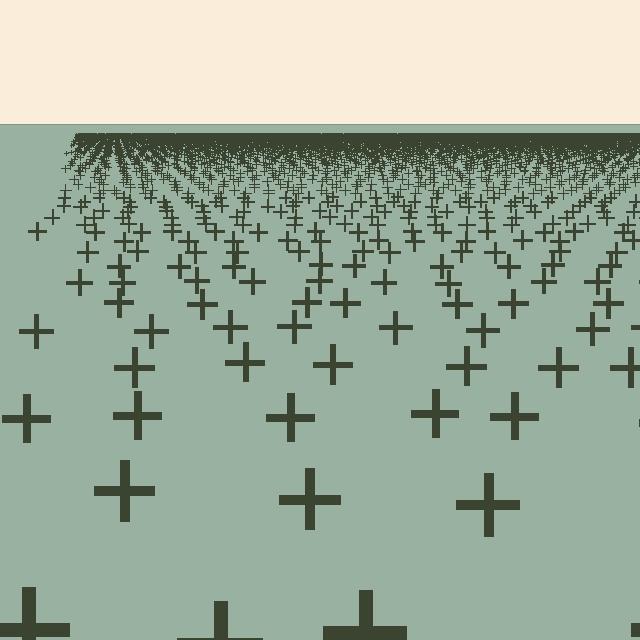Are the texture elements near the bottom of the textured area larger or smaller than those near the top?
Larger. Near the bottom, elements are closer to the viewer and appear at a bigger on-screen size.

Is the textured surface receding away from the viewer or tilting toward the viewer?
The surface is receding away from the viewer. Texture elements get smaller and denser toward the top.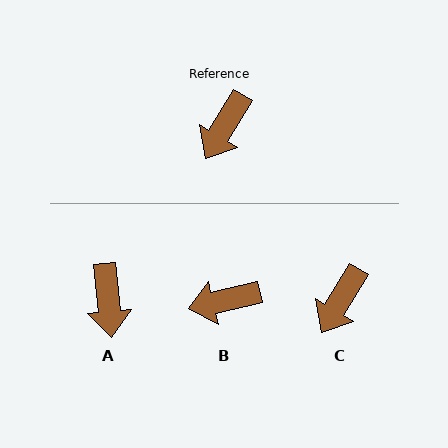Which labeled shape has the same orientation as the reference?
C.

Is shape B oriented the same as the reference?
No, it is off by about 46 degrees.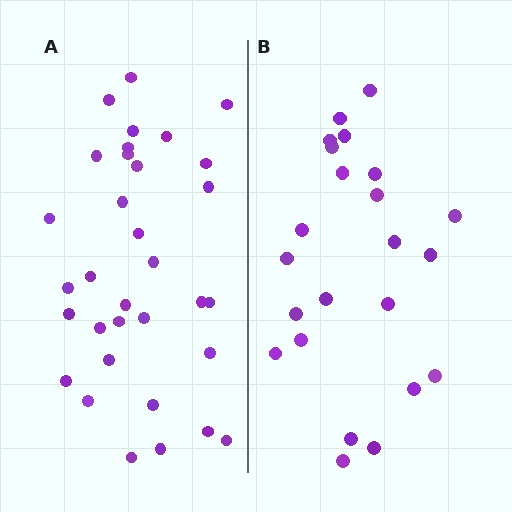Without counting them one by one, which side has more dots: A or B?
Region A (the left region) has more dots.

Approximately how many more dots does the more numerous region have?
Region A has roughly 10 or so more dots than region B.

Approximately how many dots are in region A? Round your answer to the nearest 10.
About 30 dots. (The exact count is 33, which rounds to 30.)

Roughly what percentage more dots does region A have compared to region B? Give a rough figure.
About 45% more.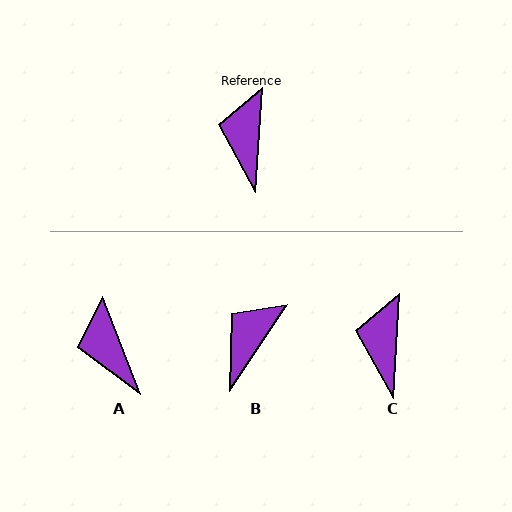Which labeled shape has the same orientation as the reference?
C.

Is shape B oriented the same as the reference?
No, it is off by about 30 degrees.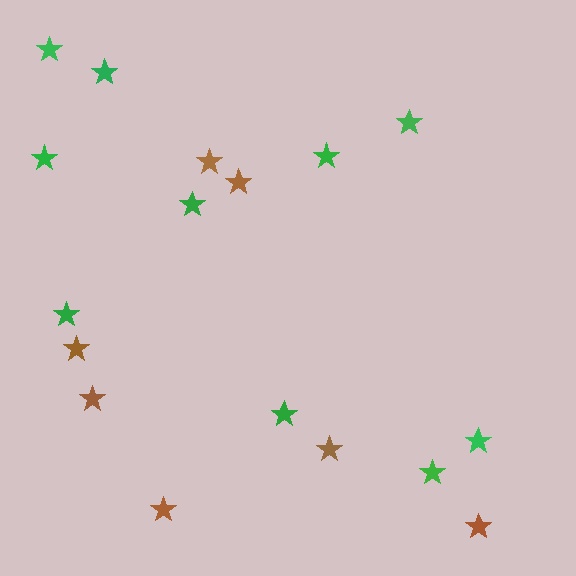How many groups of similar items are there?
There are 2 groups: one group of green stars (10) and one group of brown stars (7).